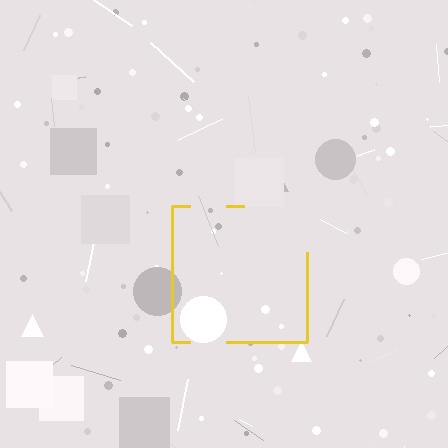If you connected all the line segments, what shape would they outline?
They would outline a square.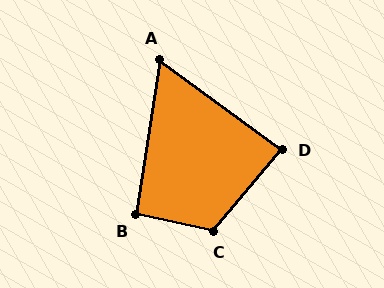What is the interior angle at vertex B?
Approximately 94 degrees (approximately right).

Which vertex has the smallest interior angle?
A, at approximately 62 degrees.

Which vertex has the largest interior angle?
C, at approximately 118 degrees.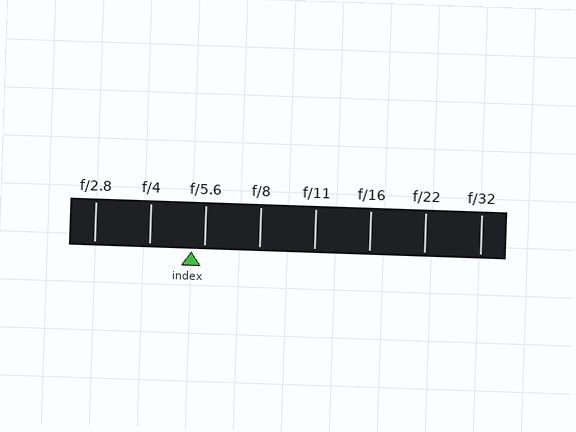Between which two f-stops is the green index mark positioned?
The index mark is between f/4 and f/5.6.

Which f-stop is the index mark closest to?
The index mark is closest to f/5.6.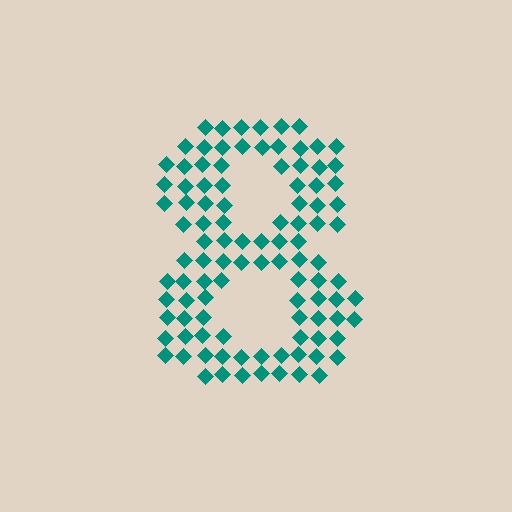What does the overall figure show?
The overall figure shows the digit 8.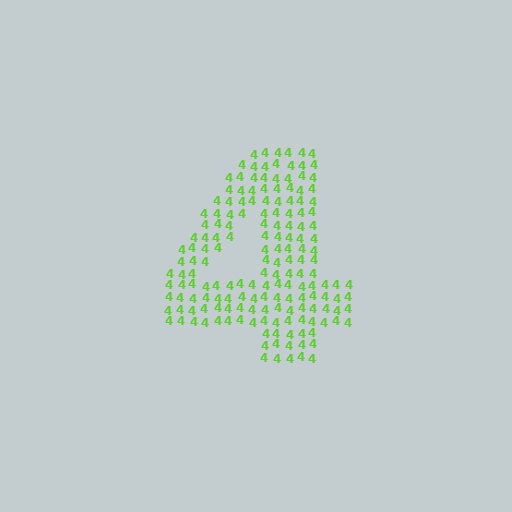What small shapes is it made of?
It is made of small digit 4's.